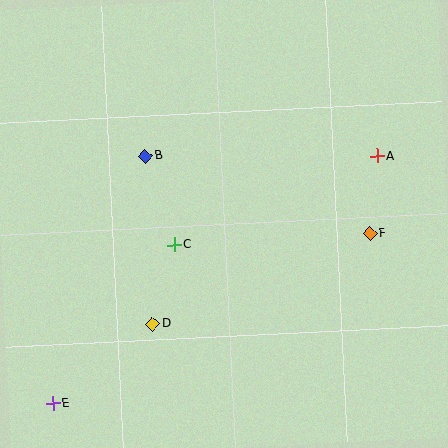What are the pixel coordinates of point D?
Point D is at (153, 324).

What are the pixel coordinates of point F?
Point F is at (370, 234).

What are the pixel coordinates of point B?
Point B is at (145, 156).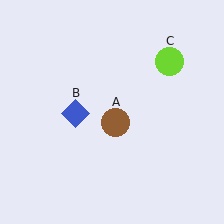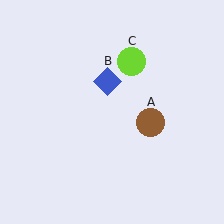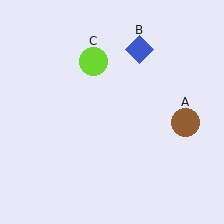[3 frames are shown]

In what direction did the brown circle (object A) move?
The brown circle (object A) moved right.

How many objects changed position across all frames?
3 objects changed position: brown circle (object A), blue diamond (object B), lime circle (object C).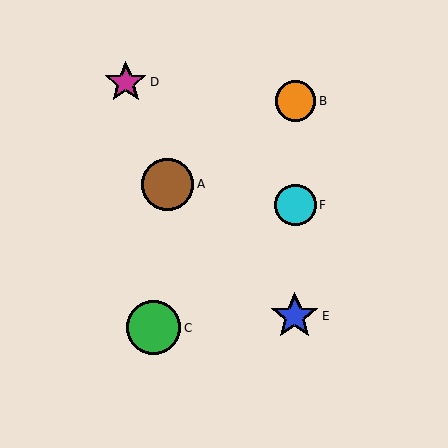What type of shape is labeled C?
Shape C is a green circle.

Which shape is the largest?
The green circle (labeled C) is the largest.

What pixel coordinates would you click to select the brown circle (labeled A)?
Click at (168, 184) to select the brown circle A.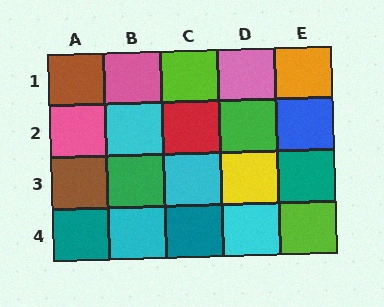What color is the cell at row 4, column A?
Teal.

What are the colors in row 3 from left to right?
Brown, green, cyan, yellow, teal.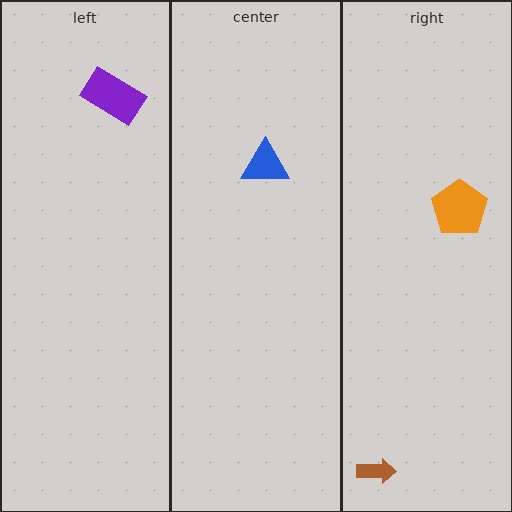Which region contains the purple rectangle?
The left region.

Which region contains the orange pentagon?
The right region.